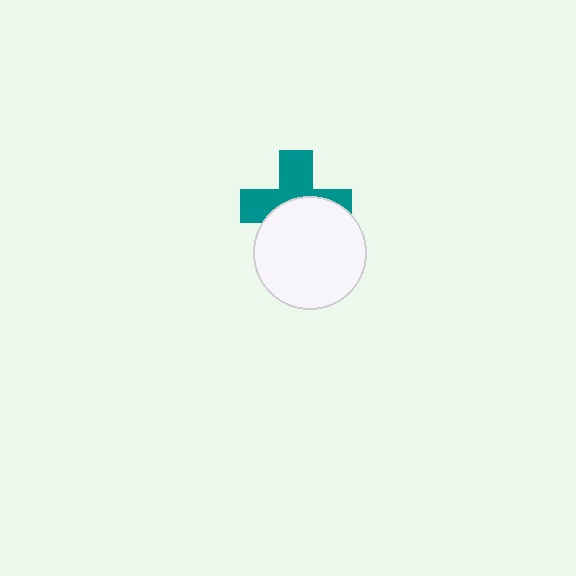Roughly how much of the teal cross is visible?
About half of it is visible (roughly 51%).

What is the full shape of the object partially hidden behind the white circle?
The partially hidden object is a teal cross.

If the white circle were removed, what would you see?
You would see the complete teal cross.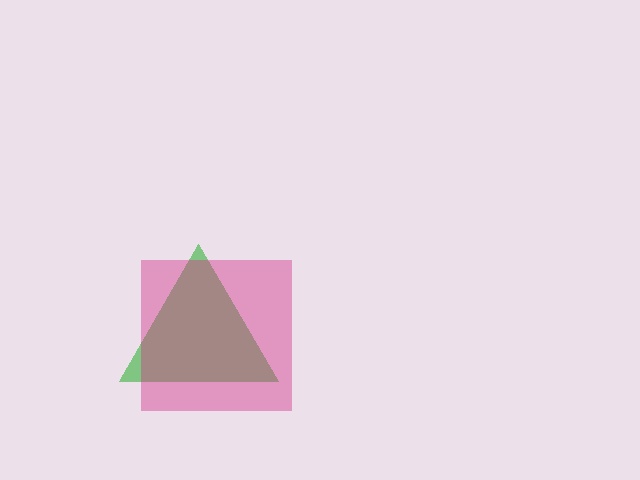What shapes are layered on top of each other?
The layered shapes are: a green triangle, a magenta square.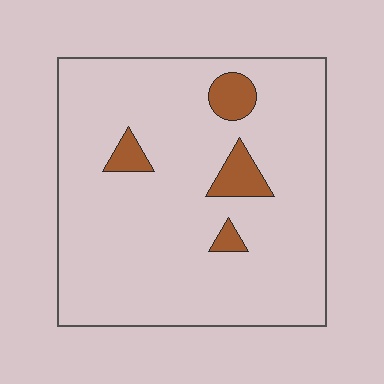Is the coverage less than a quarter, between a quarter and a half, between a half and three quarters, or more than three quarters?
Less than a quarter.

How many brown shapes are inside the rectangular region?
4.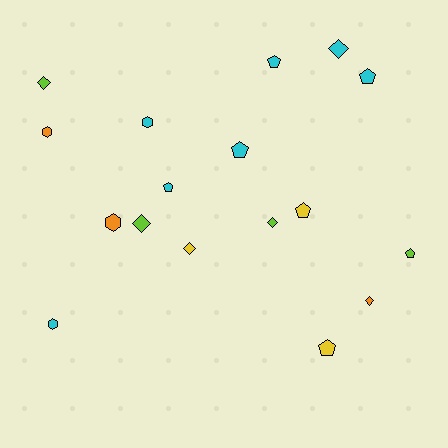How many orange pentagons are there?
There are no orange pentagons.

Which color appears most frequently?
Cyan, with 7 objects.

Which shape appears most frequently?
Pentagon, with 7 objects.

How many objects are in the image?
There are 17 objects.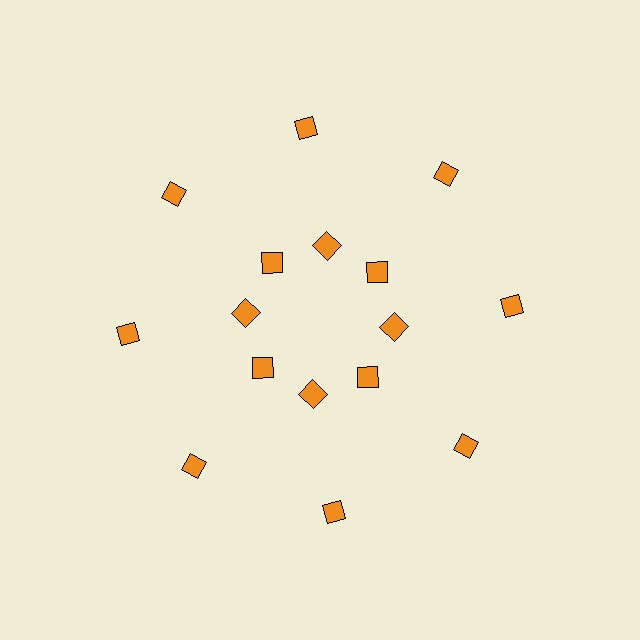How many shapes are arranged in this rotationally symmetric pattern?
There are 16 shapes, arranged in 8 groups of 2.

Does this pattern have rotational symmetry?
Yes, this pattern has 8-fold rotational symmetry. It looks the same after rotating 45 degrees around the center.